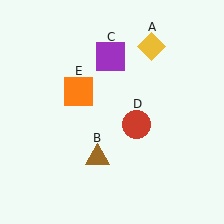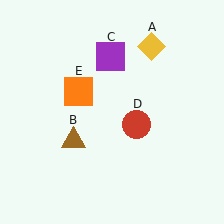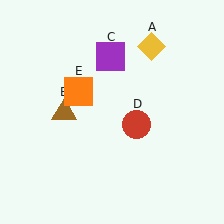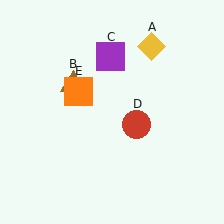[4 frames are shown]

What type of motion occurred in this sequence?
The brown triangle (object B) rotated clockwise around the center of the scene.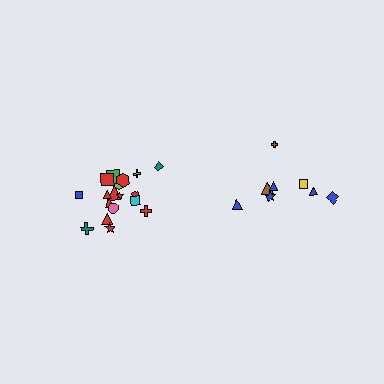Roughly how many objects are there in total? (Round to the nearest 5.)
Roughly 25 objects in total.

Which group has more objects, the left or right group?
The left group.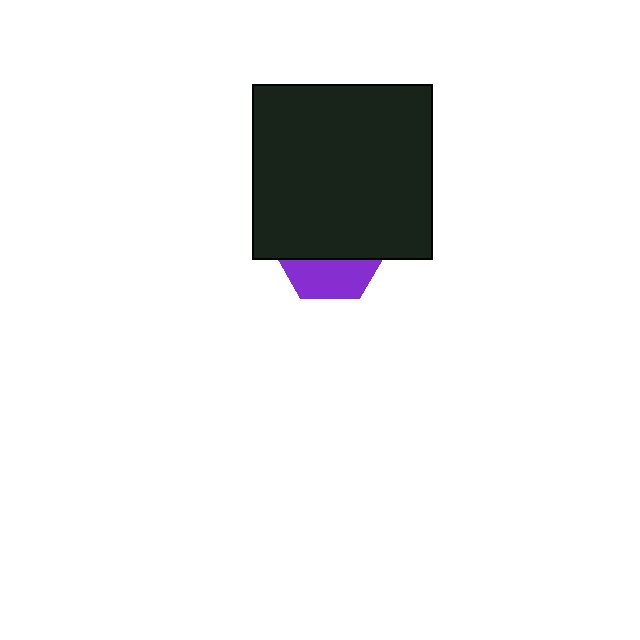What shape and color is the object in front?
The object in front is a black rectangle.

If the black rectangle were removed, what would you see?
You would see the complete purple hexagon.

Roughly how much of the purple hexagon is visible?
A small part of it is visible (roughly 35%).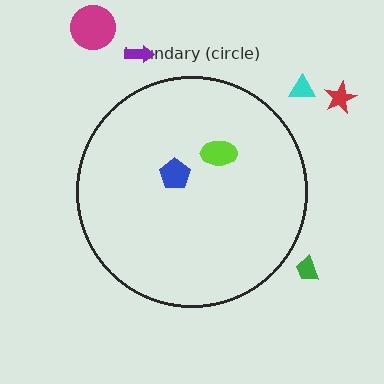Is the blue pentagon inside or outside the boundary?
Inside.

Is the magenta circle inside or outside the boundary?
Outside.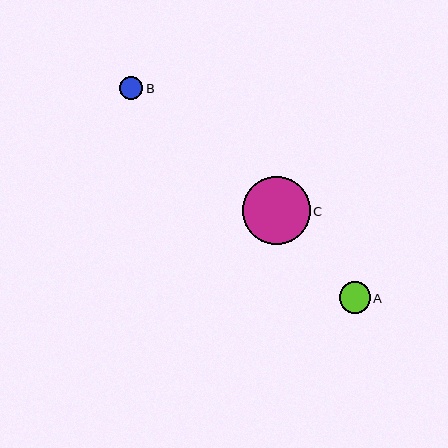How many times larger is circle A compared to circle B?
Circle A is approximately 1.4 times the size of circle B.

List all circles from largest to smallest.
From largest to smallest: C, A, B.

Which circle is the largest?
Circle C is the largest with a size of approximately 68 pixels.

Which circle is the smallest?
Circle B is the smallest with a size of approximately 23 pixels.